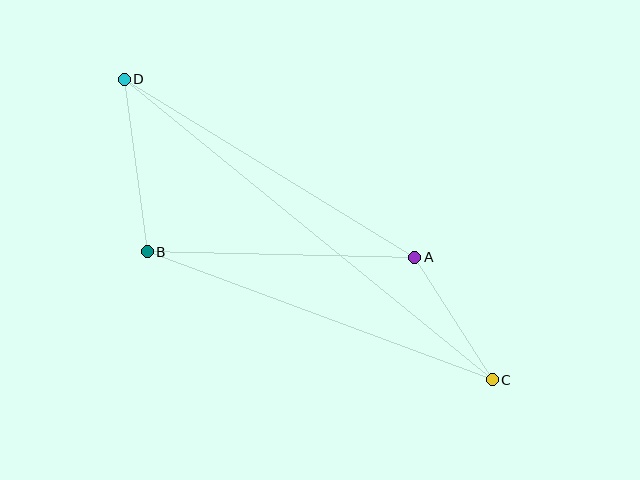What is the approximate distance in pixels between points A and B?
The distance between A and B is approximately 268 pixels.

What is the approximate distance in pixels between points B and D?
The distance between B and D is approximately 174 pixels.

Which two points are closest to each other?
Points A and C are closest to each other.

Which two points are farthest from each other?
Points C and D are farthest from each other.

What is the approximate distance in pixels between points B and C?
The distance between B and C is approximately 368 pixels.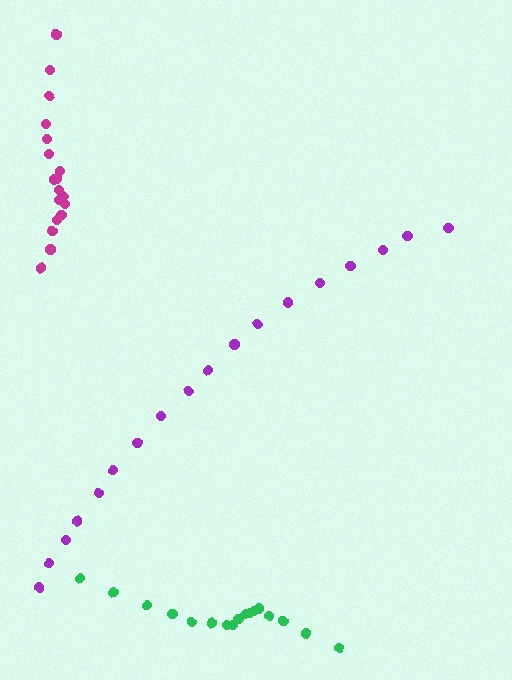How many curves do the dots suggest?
There are 3 distinct paths.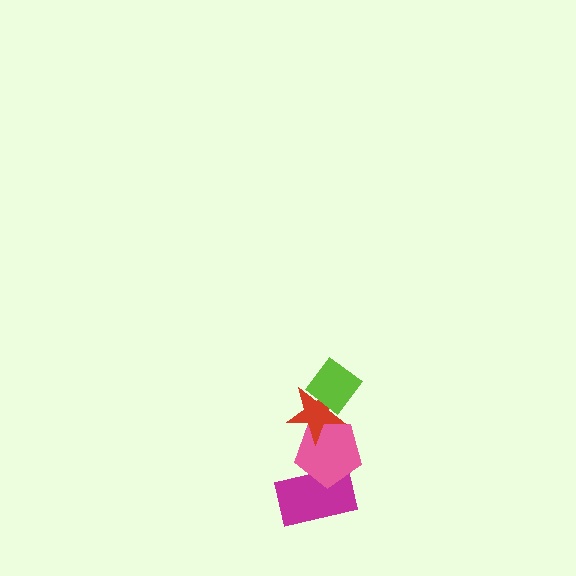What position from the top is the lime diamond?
The lime diamond is 1st from the top.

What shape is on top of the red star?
The lime diamond is on top of the red star.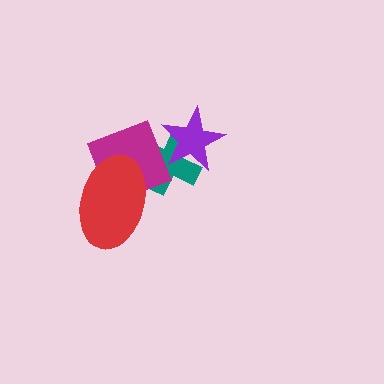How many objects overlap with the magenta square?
2 objects overlap with the magenta square.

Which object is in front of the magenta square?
The red ellipse is in front of the magenta square.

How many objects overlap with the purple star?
1 object overlaps with the purple star.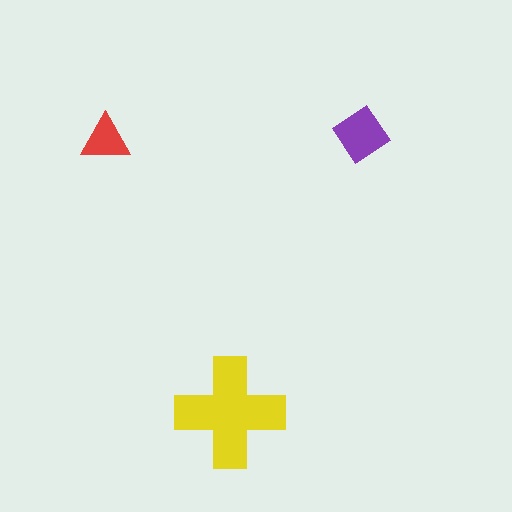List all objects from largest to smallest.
The yellow cross, the purple diamond, the red triangle.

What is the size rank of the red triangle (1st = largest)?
3rd.